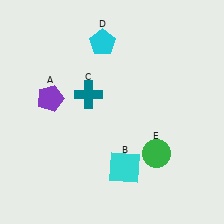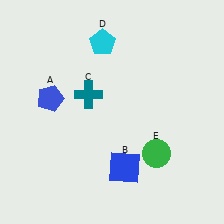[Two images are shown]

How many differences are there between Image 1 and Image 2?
There are 2 differences between the two images.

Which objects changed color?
A changed from purple to blue. B changed from cyan to blue.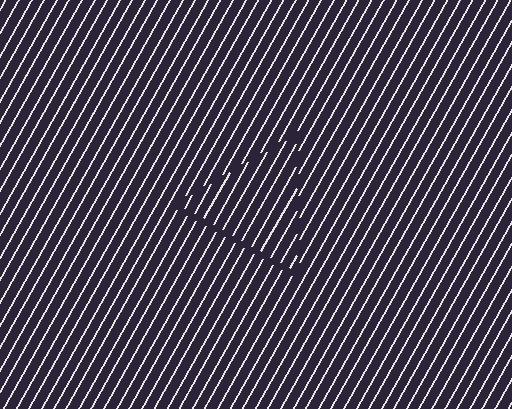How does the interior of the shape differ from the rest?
The interior of the shape contains the same grating, shifted by half a period — the contour is defined by the phase discontinuity where line-ends from the inner and outer gratings abut.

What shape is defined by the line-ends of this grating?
An illusory triangle. The interior of the shape contains the same grating, shifted by half a period — the contour is defined by the phase discontinuity where line-ends from the inner and outer gratings abut.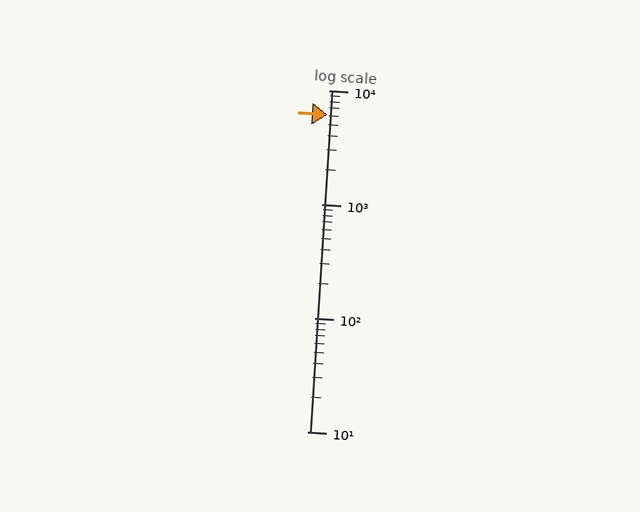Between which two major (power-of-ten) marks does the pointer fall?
The pointer is between 1000 and 10000.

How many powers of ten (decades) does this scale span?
The scale spans 3 decades, from 10 to 10000.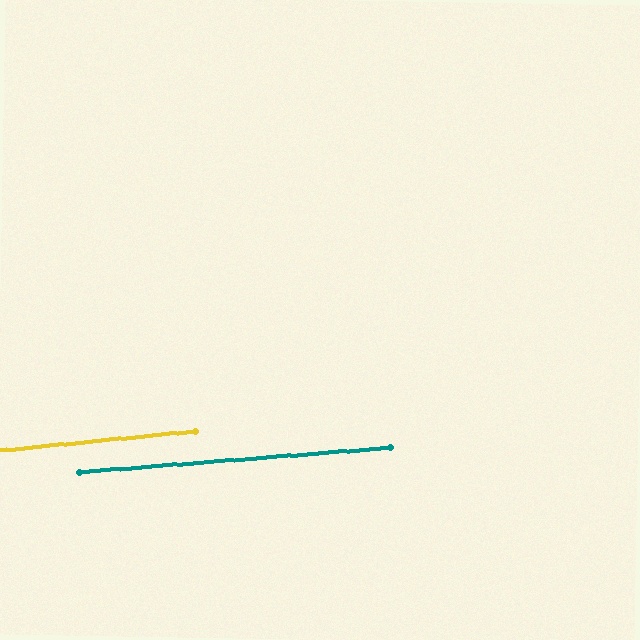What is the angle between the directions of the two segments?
Approximately 1 degree.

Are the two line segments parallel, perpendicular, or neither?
Parallel — their directions differ by only 1.2°.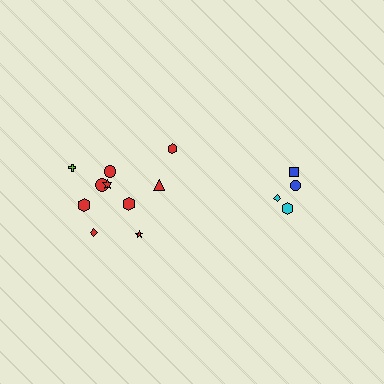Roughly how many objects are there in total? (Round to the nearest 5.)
Roughly 15 objects in total.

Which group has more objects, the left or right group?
The left group.